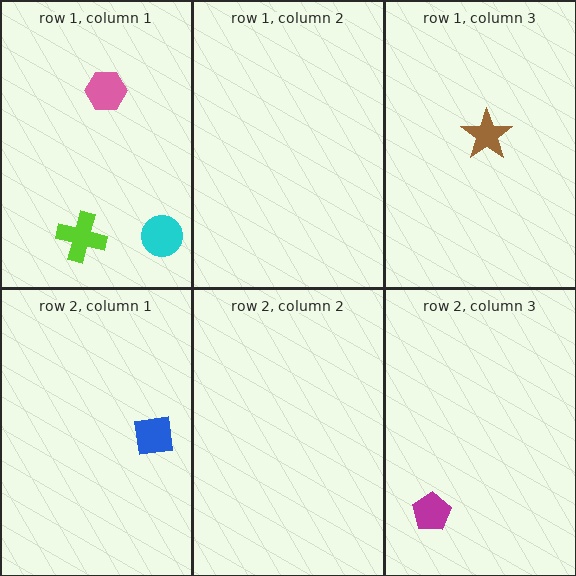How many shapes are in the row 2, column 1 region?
1.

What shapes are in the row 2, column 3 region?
The magenta pentagon.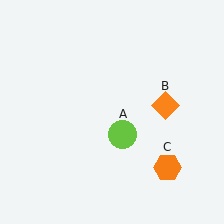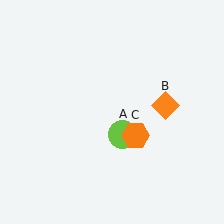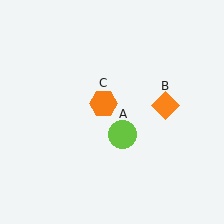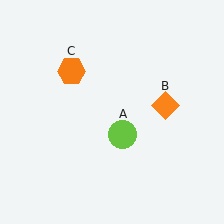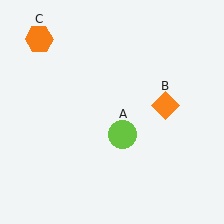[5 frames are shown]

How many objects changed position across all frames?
1 object changed position: orange hexagon (object C).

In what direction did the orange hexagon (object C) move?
The orange hexagon (object C) moved up and to the left.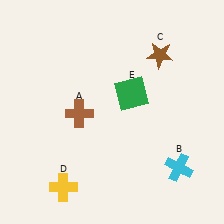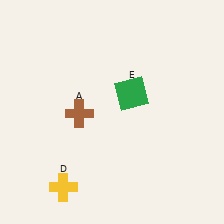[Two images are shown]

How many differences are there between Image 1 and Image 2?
There are 2 differences between the two images.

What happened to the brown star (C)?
The brown star (C) was removed in Image 2. It was in the top-right area of Image 1.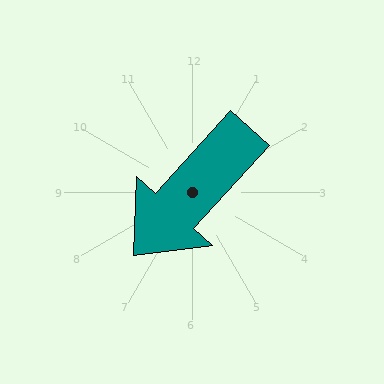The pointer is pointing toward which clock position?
Roughly 7 o'clock.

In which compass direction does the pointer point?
Southwest.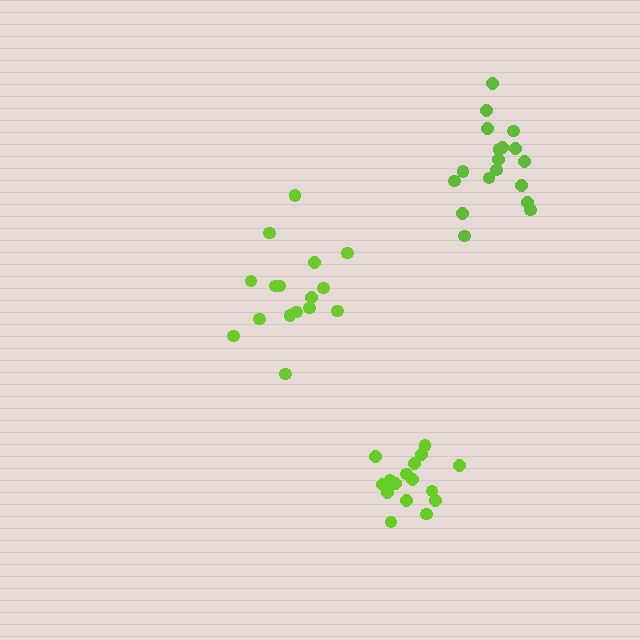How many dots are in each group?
Group 1: 16 dots, Group 2: 18 dots, Group 3: 16 dots (50 total).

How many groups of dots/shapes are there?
There are 3 groups.